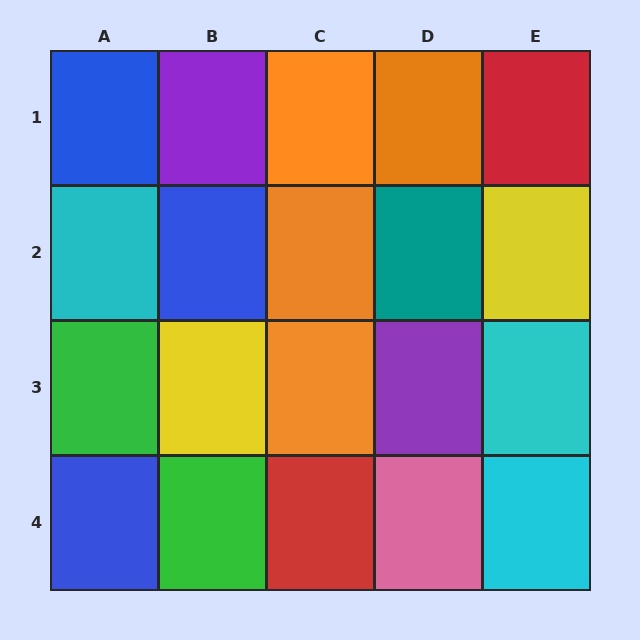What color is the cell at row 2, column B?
Blue.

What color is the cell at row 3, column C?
Orange.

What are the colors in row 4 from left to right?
Blue, green, red, pink, cyan.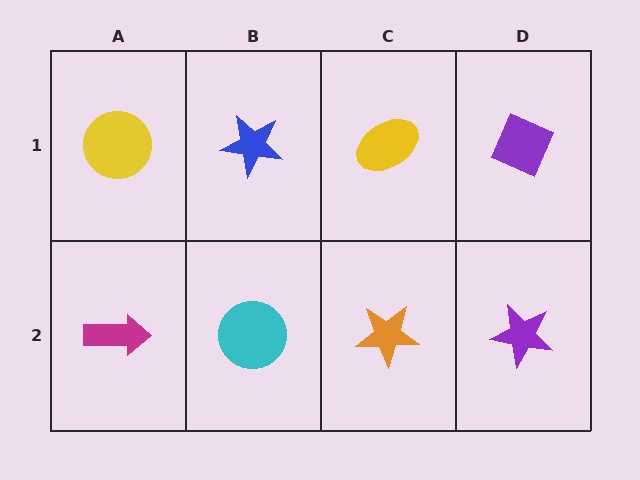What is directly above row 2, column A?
A yellow circle.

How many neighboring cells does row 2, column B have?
3.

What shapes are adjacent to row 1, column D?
A purple star (row 2, column D), a yellow ellipse (row 1, column C).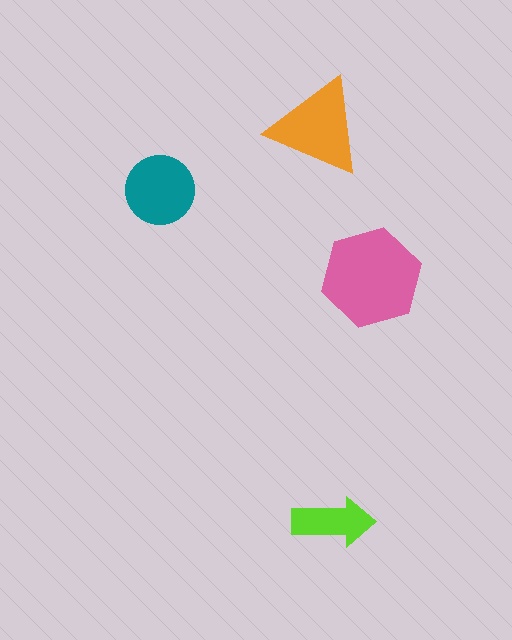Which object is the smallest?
The lime arrow.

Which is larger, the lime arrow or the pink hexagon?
The pink hexagon.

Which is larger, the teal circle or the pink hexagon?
The pink hexagon.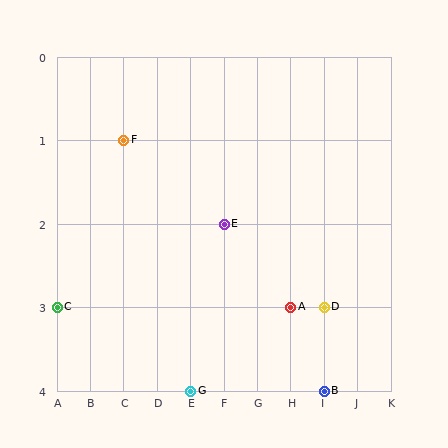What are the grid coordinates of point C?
Point C is at grid coordinates (A, 3).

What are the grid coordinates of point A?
Point A is at grid coordinates (H, 3).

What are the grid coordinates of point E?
Point E is at grid coordinates (F, 2).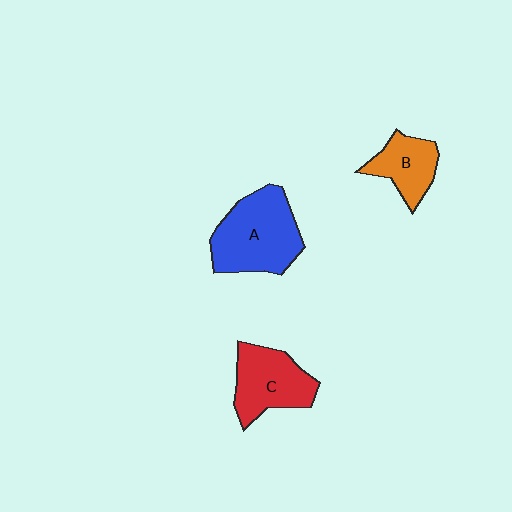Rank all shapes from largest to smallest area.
From largest to smallest: A (blue), C (red), B (orange).